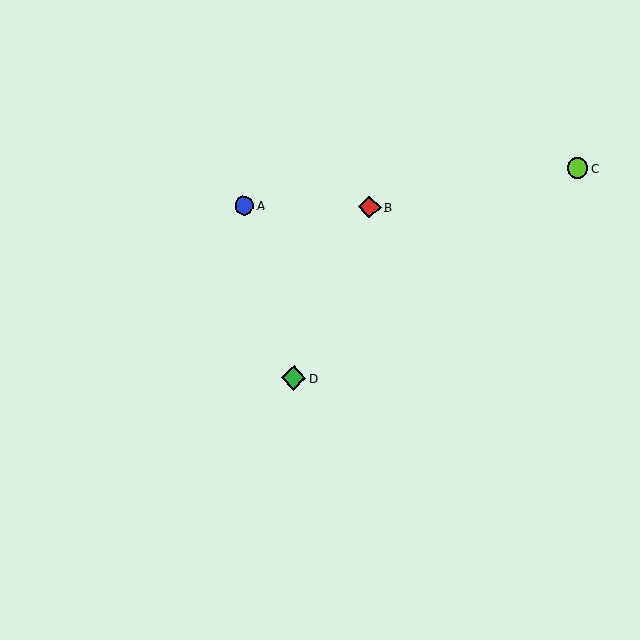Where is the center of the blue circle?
The center of the blue circle is at (244, 205).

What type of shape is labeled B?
Shape B is a red diamond.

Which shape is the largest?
The green diamond (labeled D) is the largest.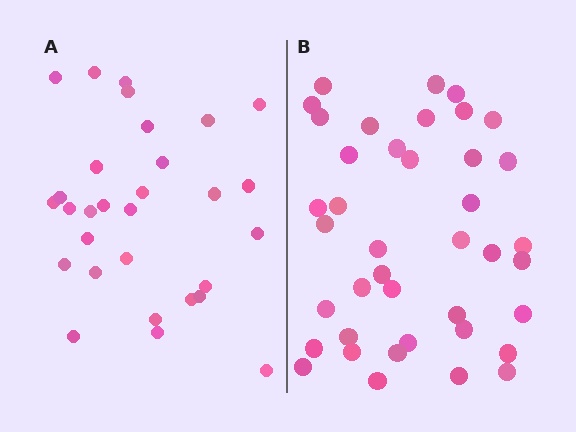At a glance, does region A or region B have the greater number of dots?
Region B (the right region) has more dots.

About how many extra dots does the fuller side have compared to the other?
Region B has roughly 10 or so more dots than region A.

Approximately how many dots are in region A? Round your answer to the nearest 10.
About 30 dots.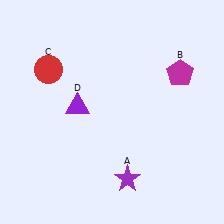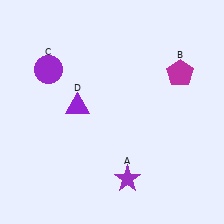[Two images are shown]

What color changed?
The circle (C) changed from red in Image 1 to purple in Image 2.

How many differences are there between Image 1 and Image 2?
There is 1 difference between the two images.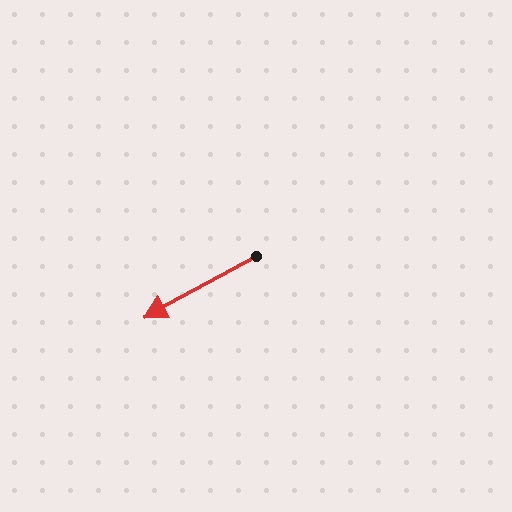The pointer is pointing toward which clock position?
Roughly 8 o'clock.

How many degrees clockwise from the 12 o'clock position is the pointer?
Approximately 241 degrees.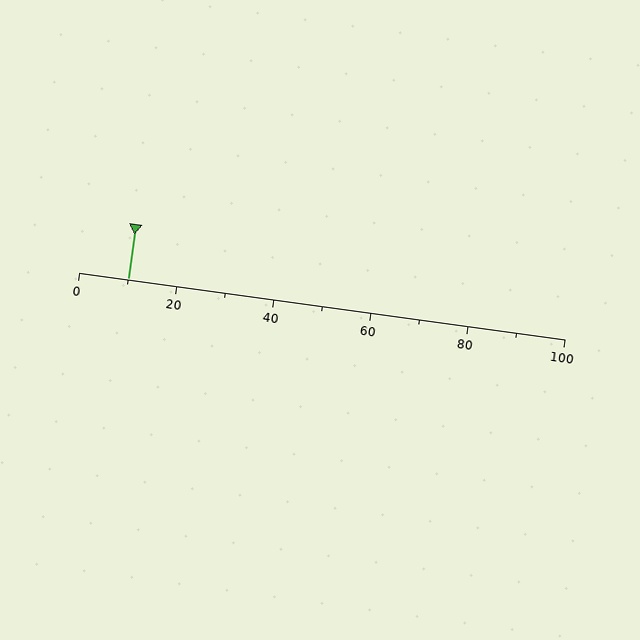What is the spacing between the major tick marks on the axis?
The major ticks are spaced 20 apart.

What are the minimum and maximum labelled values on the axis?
The axis runs from 0 to 100.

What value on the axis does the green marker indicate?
The marker indicates approximately 10.